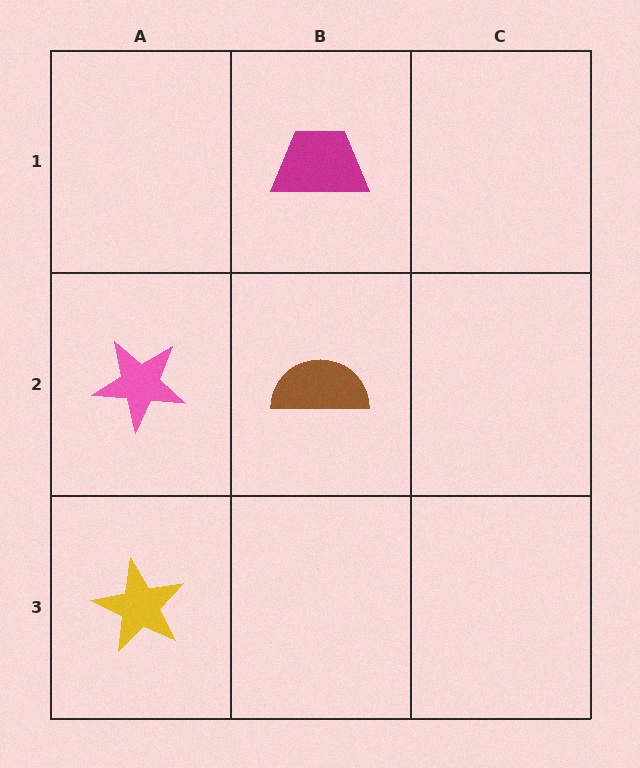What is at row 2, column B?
A brown semicircle.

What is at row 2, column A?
A pink star.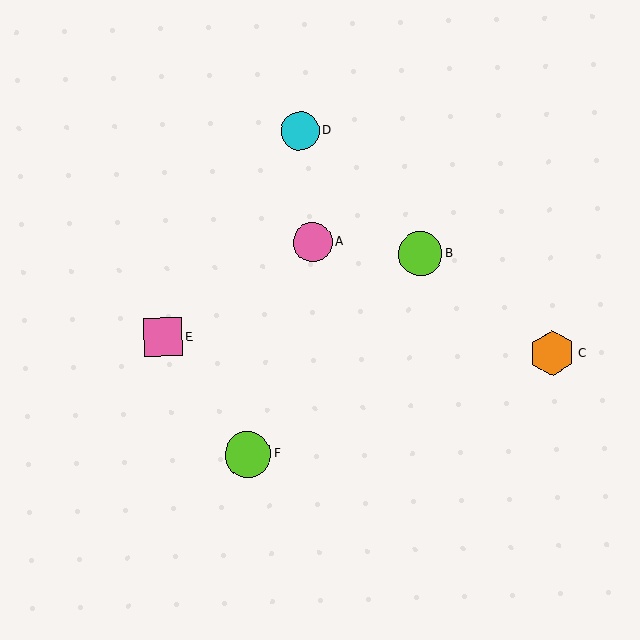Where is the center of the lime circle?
The center of the lime circle is at (248, 454).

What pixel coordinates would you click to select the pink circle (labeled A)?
Click at (312, 243) to select the pink circle A.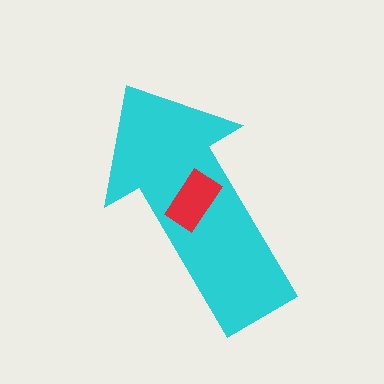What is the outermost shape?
The cyan arrow.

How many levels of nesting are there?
2.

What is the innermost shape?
The red rectangle.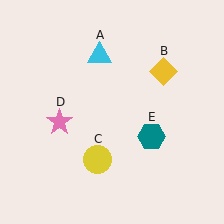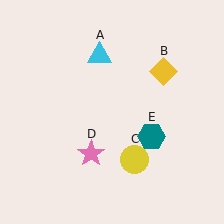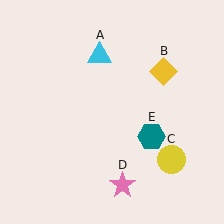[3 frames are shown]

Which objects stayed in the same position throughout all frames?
Cyan triangle (object A) and yellow diamond (object B) and teal hexagon (object E) remained stationary.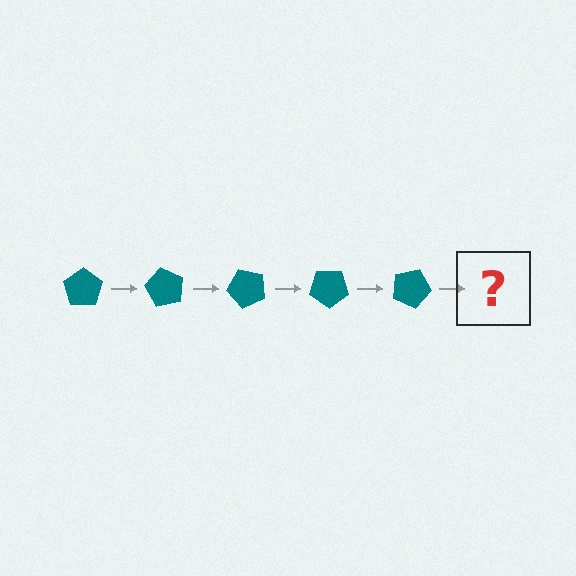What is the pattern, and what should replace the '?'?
The pattern is that the pentagon rotates 60 degrees each step. The '?' should be a teal pentagon rotated 300 degrees.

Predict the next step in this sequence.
The next step is a teal pentagon rotated 300 degrees.